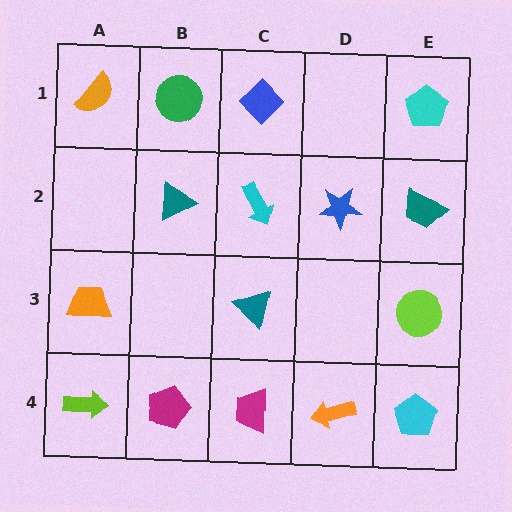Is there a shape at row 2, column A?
No, that cell is empty.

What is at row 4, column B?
A magenta pentagon.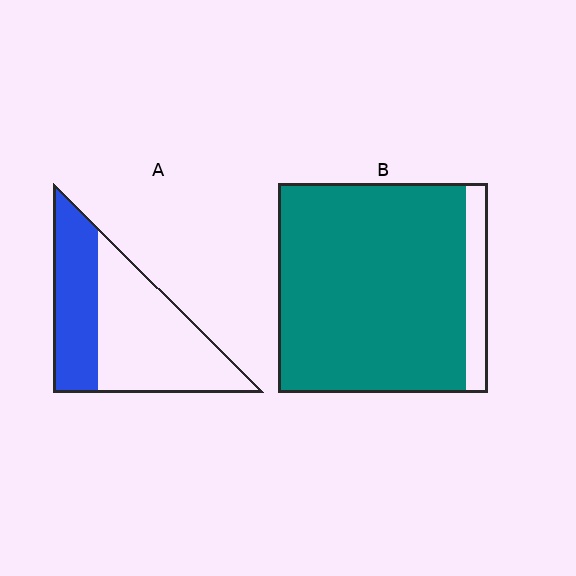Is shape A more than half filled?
No.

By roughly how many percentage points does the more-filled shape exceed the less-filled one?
By roughly 50 percentage points (B over A).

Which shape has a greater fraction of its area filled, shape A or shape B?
Shape B.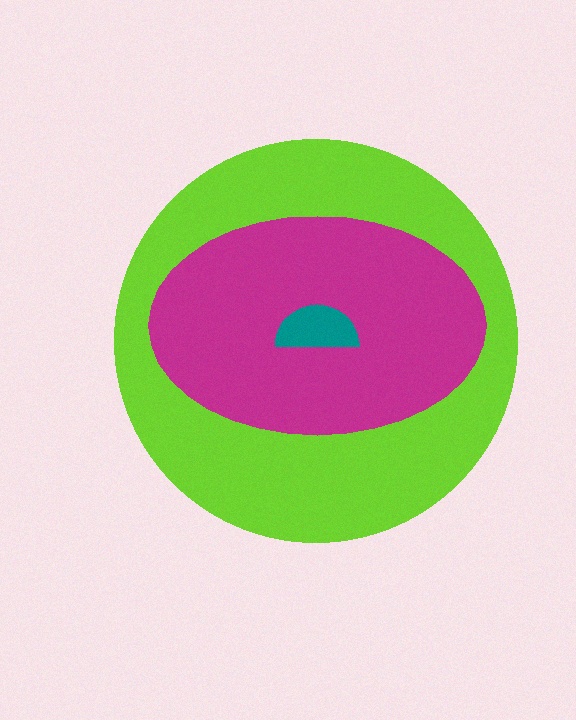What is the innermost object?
The teal semicircle.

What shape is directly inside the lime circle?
The magenta ellipse.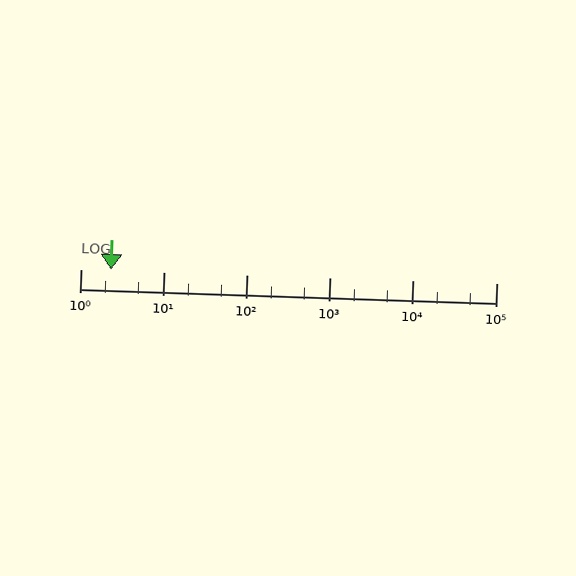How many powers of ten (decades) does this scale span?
The scale spans 5 decades, from 1 to 100000.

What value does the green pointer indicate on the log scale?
The pointer indicates approximately 2.3.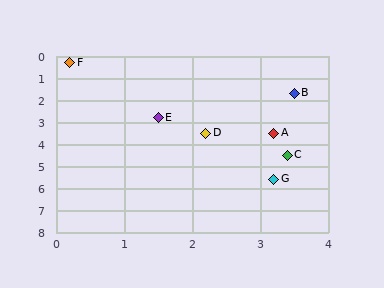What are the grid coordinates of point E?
Point E is at approximately (1.5, 2.8).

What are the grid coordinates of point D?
Point D is at approximately (2.2, 3.5).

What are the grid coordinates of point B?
Point B is at approximately (3.5, 1.7).